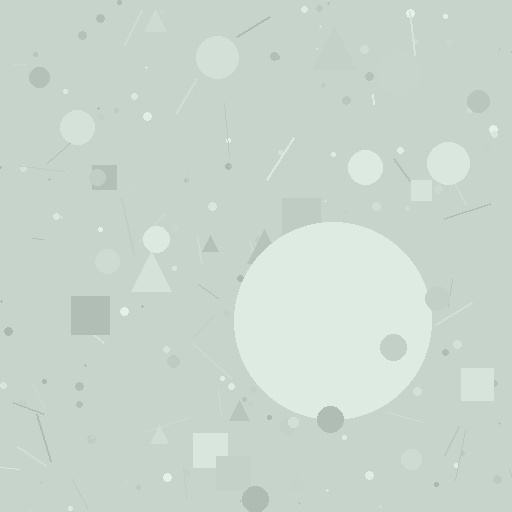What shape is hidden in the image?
A circle is hidden in the image.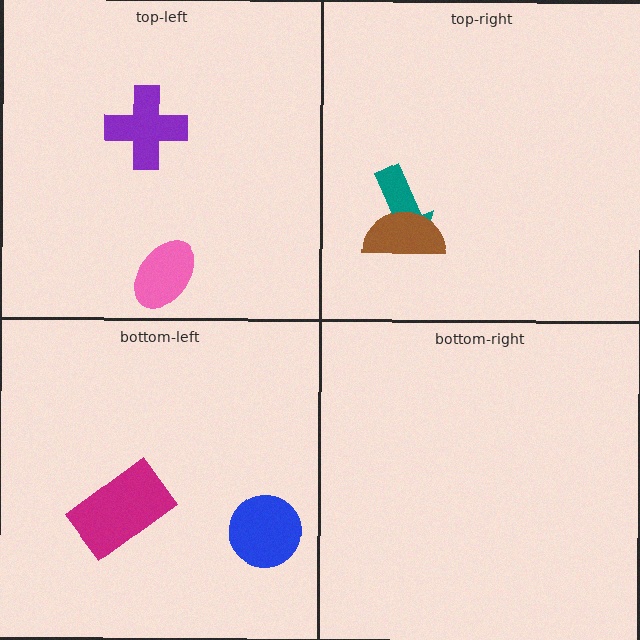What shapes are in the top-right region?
The teal arrow, the brown semicircle.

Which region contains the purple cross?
The top-left region.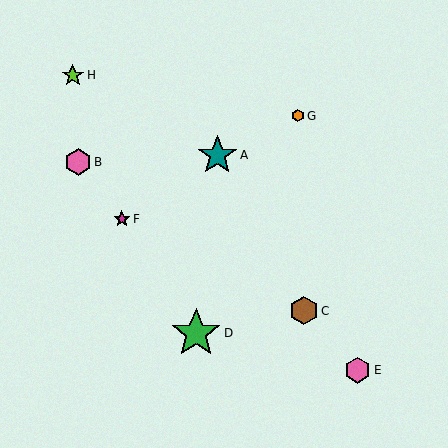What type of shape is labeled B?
Shape B is a pink hexagon.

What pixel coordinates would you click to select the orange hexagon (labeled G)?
Click at (298, 116) to select the orange hexagon G.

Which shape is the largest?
The green star (labeled D) is the largest.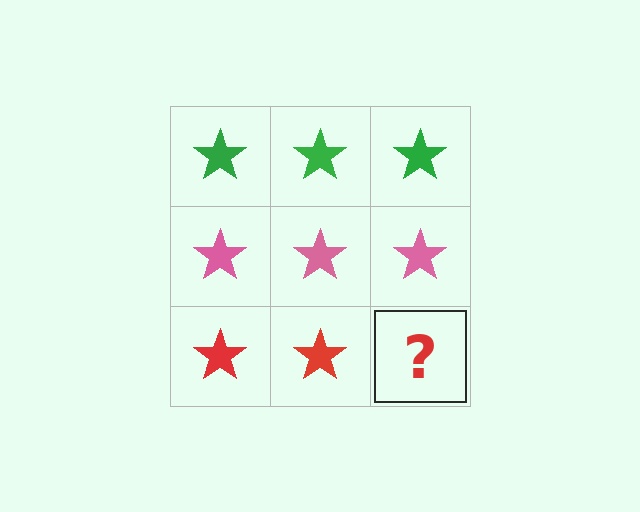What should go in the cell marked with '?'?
The missing cell should contain a red star.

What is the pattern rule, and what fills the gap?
The rule is that each row has a consistent color. The gap should be filled with a red star.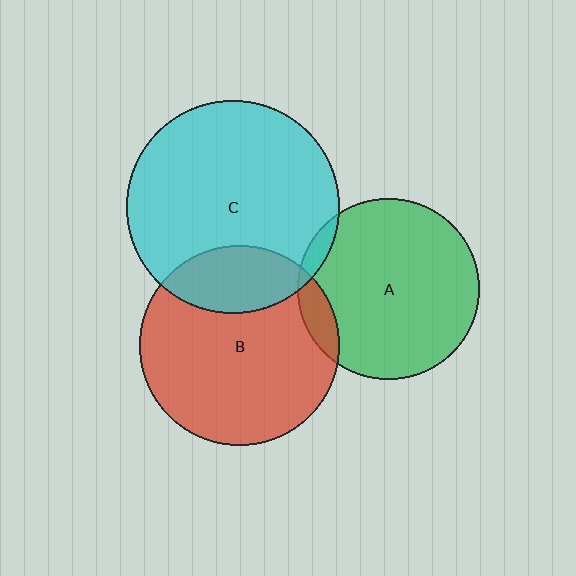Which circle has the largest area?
Circle C (cyan).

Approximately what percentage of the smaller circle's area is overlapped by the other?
Approximately 10%.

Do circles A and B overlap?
Yes.